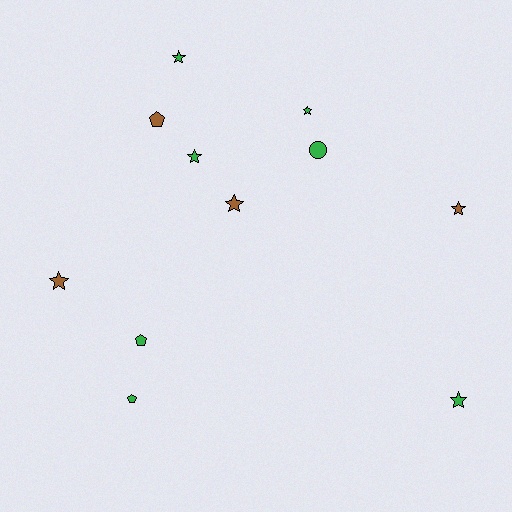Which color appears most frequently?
Green, with 7 objects.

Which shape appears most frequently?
Star, with 7 objects.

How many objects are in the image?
There are 11 objects.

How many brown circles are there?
There are no brown circles.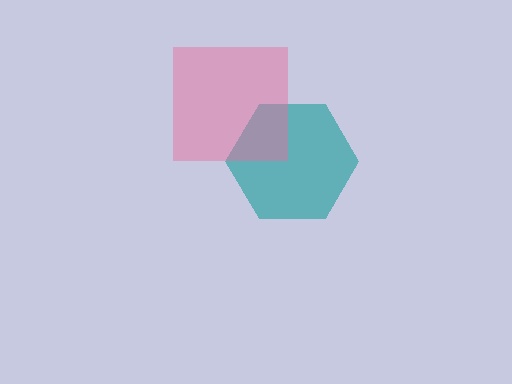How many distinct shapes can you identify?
There are 2 distinct shapes: a teal hexagon, a pink square.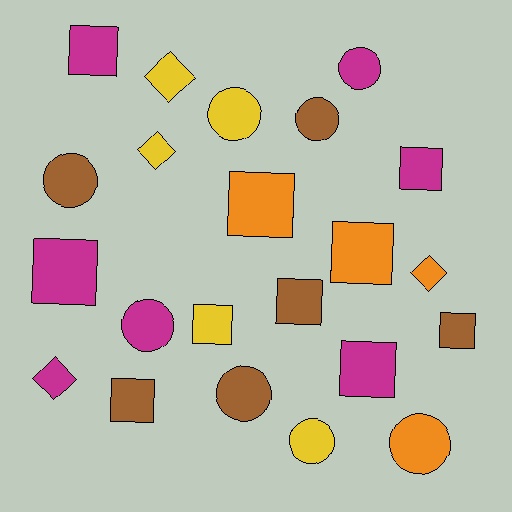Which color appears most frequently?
Magenta, with 7 objects.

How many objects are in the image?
There are 22 objects.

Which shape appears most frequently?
Square, with 10 objects.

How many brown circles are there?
There are 3 brown circles.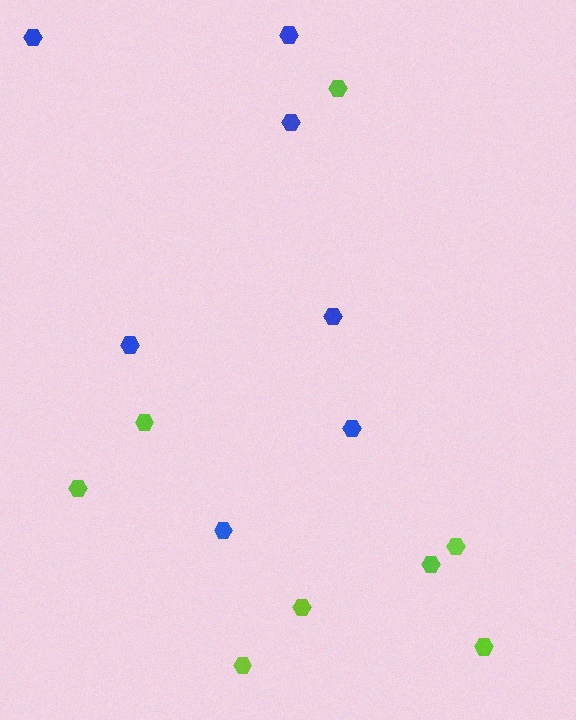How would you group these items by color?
There are 2 groups: one group of lime hexagons (8) and one group of blue hexagons (7).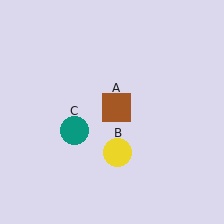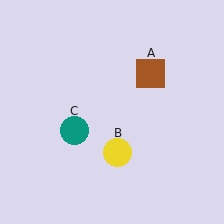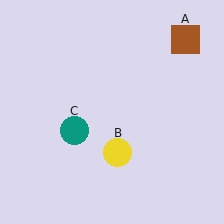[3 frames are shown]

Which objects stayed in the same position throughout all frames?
Yellow circle (object B) and teal circle (object C) remained stationary.